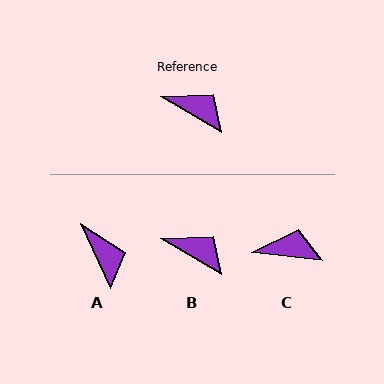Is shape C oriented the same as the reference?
No, it is off by about 24 degrees.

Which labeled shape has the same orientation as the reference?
B.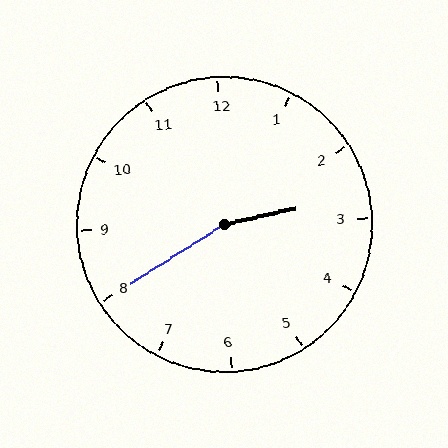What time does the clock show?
2:40.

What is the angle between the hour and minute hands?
Approximately 160 degrees.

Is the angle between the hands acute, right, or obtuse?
It is obtuse.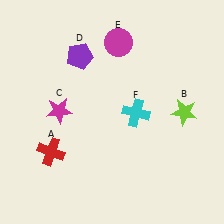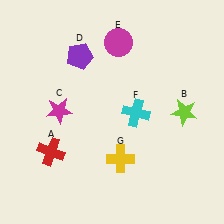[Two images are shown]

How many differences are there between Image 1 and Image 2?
There is 1 difference between the two images.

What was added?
A yellow cross (G) was added in Image 2.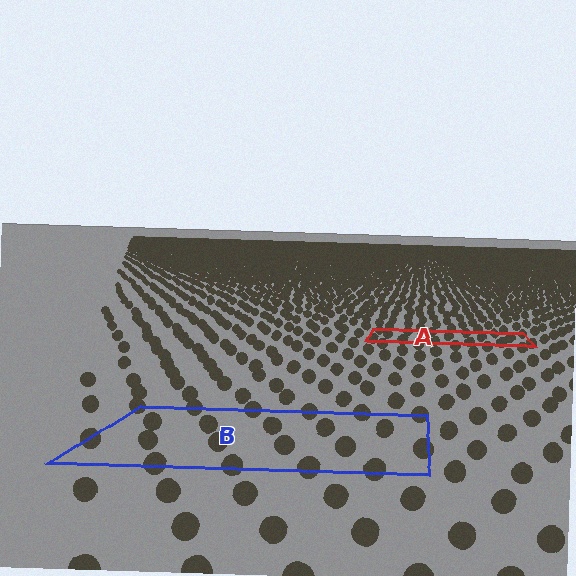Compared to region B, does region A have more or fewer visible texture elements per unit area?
Region A has more texture elements per unit area — they are packed more densely because it is farther away.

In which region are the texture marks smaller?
The texture marks are smaller in region A, because it is farther away.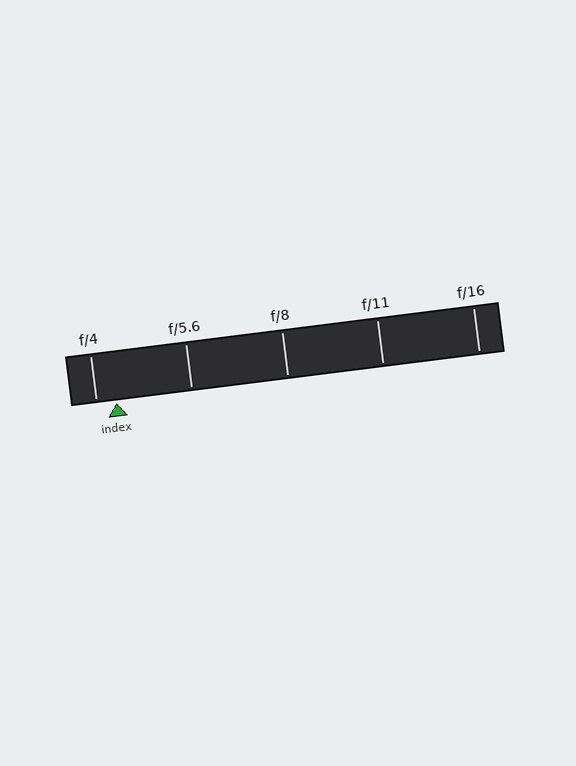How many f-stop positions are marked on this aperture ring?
There are 5 f-stop positions marked.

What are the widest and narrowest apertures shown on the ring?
The widest aperture shown is f/4 and the narrowest is f/16.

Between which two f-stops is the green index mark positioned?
The index mark is between f/4 and f/5.6.